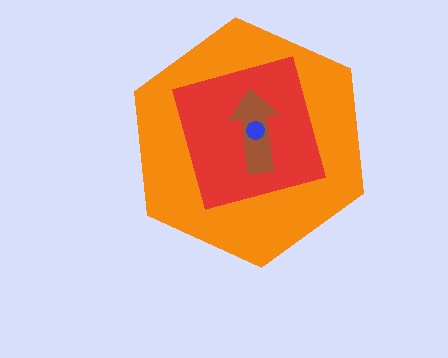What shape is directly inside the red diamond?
The brown arrow.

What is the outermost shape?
The orange hexagon.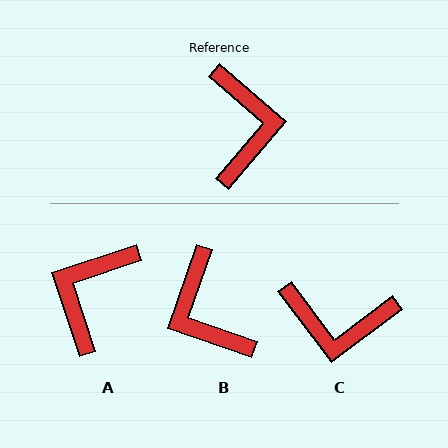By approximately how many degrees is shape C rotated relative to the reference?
Approximately 102 degrees clockwise.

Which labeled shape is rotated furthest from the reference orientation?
B, about 158 degrees away.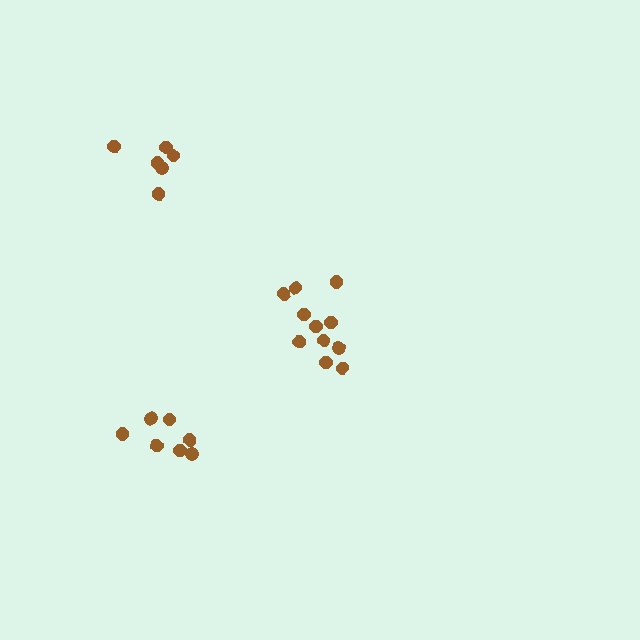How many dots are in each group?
Group 1: 11 dots, Group 2: 7 dots, Group 3: 6 dots (24 total).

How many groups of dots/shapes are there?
There are 3 groups.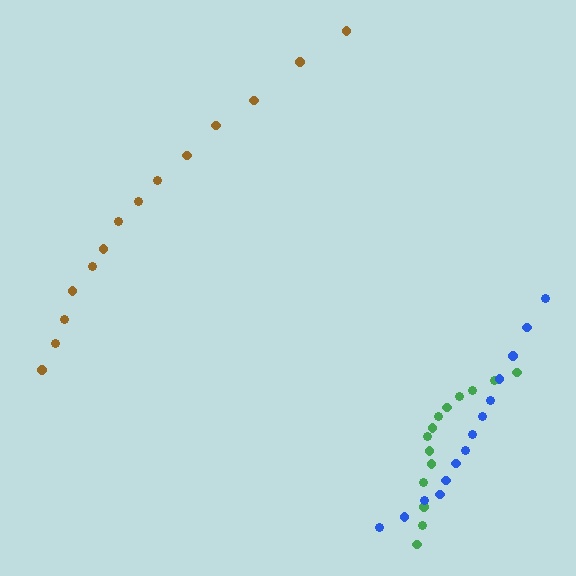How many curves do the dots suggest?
There are 3 distinct paths.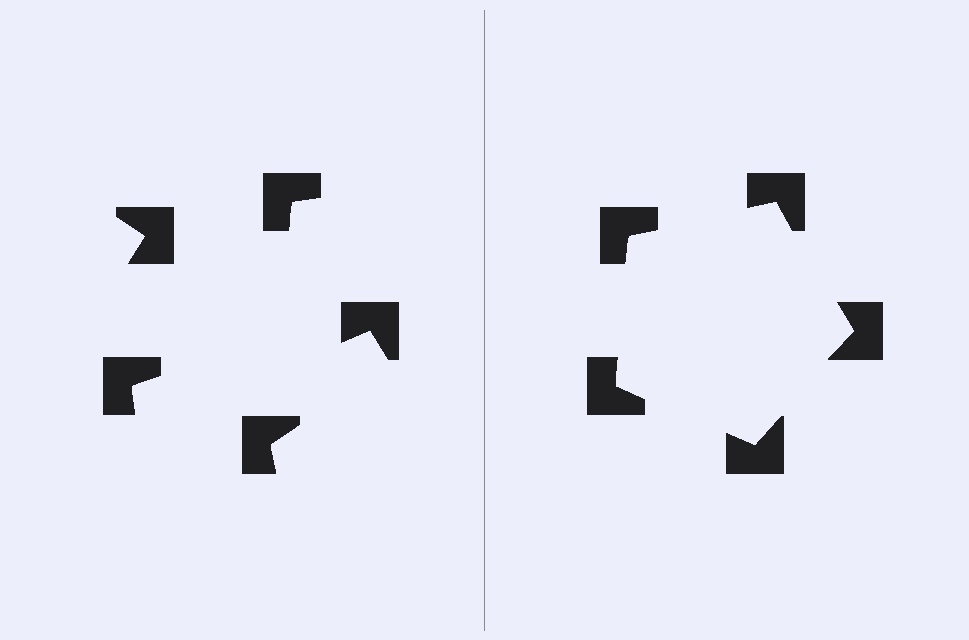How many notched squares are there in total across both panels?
10 — 5 on each side.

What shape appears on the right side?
An illusory pentagon.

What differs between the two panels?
The notched squares are positioned identically on both sides; only the wedge orientations differ. On the right they align to a pentagon; on the left they are misaligned.